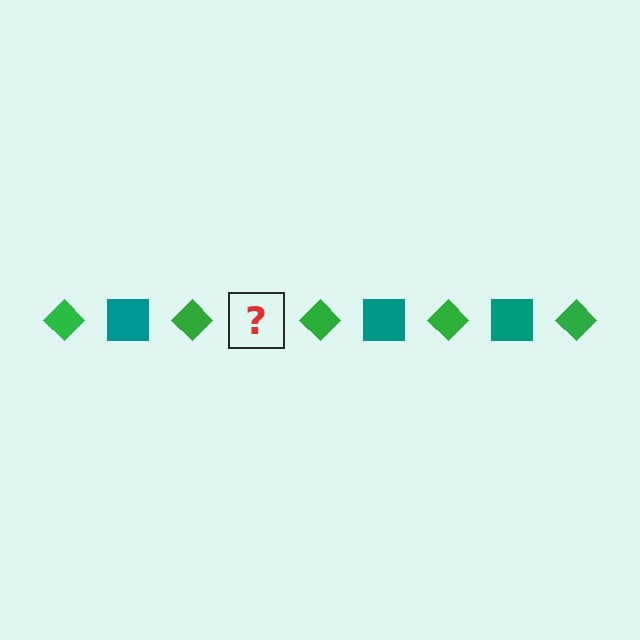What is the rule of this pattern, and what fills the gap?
The rule is that the pattern alternates between green diamond and teal square. The gap should be filled with a teal square.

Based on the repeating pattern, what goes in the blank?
The blank should be a teal square.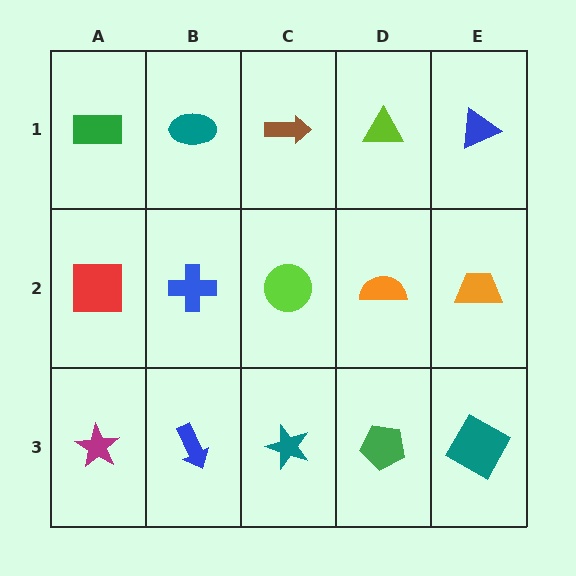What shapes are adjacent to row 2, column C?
A brown arrow (row 1, column C), a teal star (row 3, column C), a blue cross (row 2, column B), an orange semicircle (row 2, column D).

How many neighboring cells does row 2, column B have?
4.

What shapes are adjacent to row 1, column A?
A red square (row 2, column A), a teal ellipse (row 1, column B).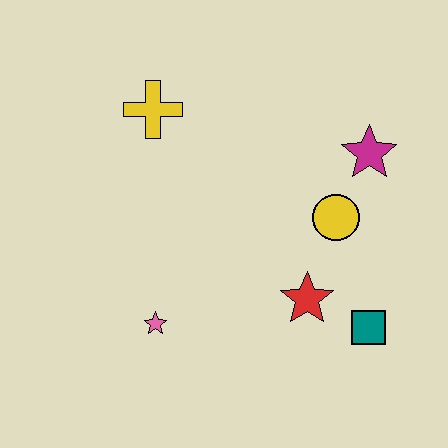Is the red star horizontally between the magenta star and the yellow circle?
No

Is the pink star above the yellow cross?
No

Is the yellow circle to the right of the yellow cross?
Yes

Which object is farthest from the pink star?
The magenta star is farthest from the pink star.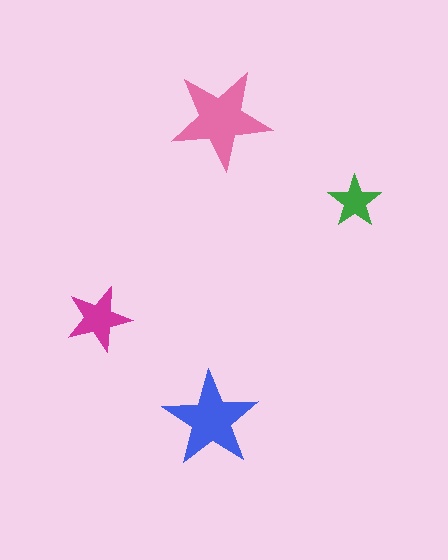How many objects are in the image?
There are 4 objects in the image.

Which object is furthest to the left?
The magenta star is leftmost.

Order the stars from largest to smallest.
the pink one, the blue one, the magenta one, the green one.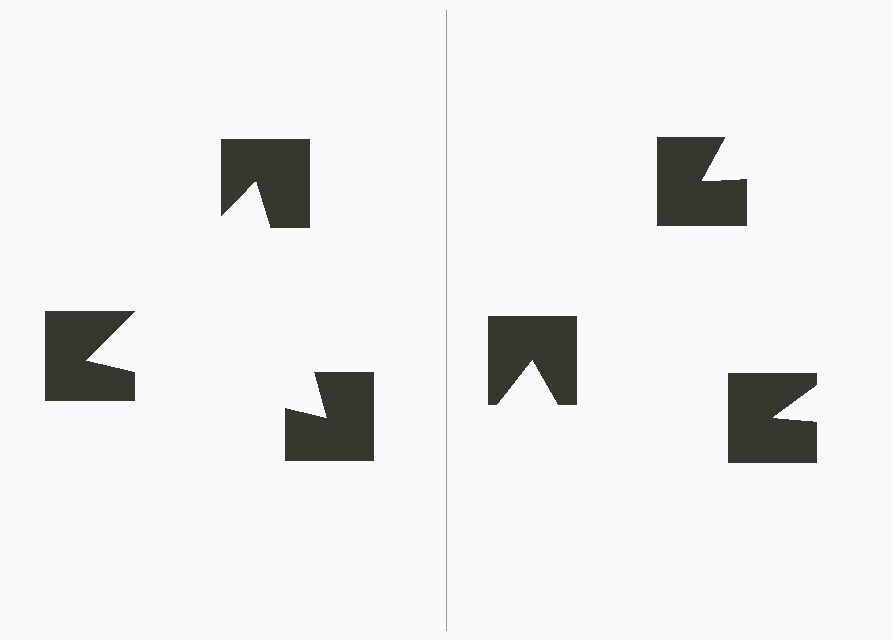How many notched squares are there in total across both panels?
6 — 3 on each side.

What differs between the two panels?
The notched squares are positioned identically on both sides; only the wedge orientations differ. On the left they align to a triangle; on the right they are misaligned.